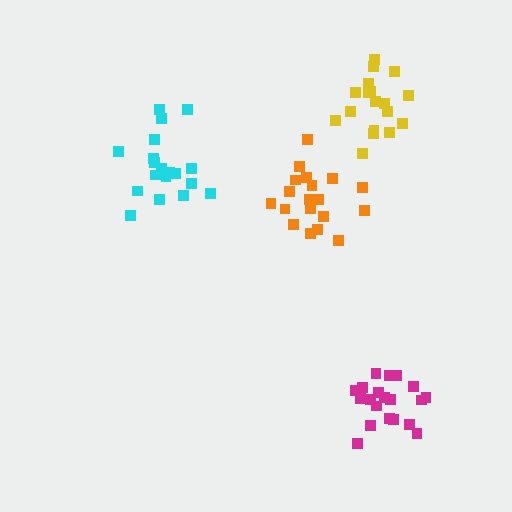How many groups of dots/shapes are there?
There are 4 groups.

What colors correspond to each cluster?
The clusters are colored: cyan, magenta, orange, yellow.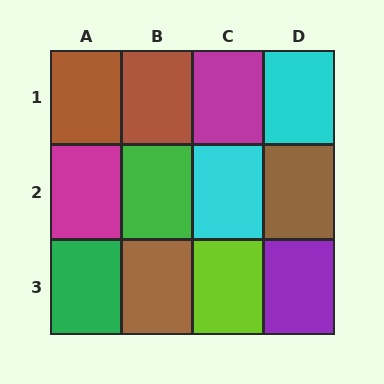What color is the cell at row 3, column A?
Green.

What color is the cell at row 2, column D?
Brown.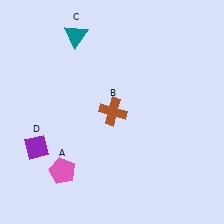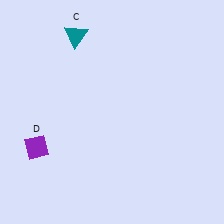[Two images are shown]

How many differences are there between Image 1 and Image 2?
There are 2 differences between the two images.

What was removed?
The pink pentagon (A), the brown cross (B) were removed in Image 2.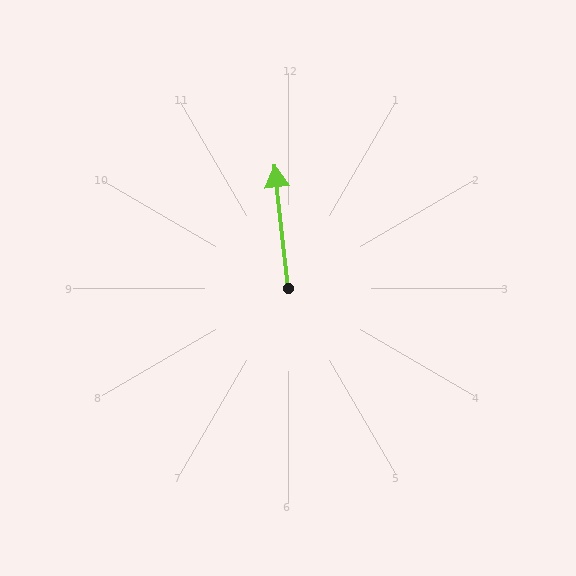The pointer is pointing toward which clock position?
Roughly 12 o'clock.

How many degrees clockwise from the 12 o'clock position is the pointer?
Approximately 354 degrees.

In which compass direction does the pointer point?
North.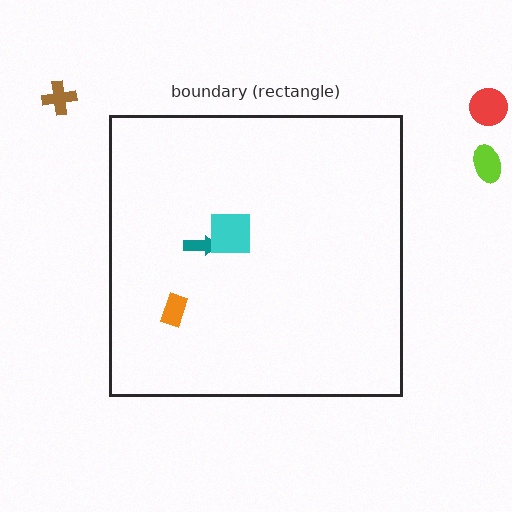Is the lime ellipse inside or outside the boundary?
Outside.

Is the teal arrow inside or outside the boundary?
Inside.